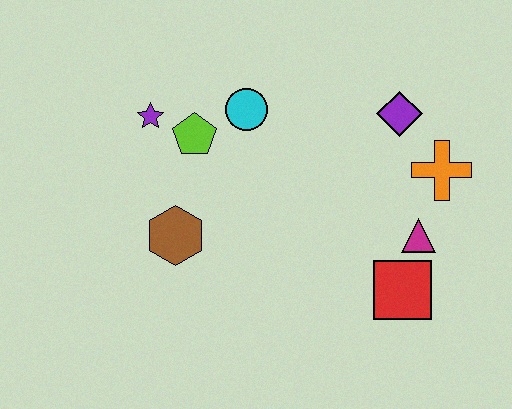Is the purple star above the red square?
Yes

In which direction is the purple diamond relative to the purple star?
The purple diamond is to the right of the purple star.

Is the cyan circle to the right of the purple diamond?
No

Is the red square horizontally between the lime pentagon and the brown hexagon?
No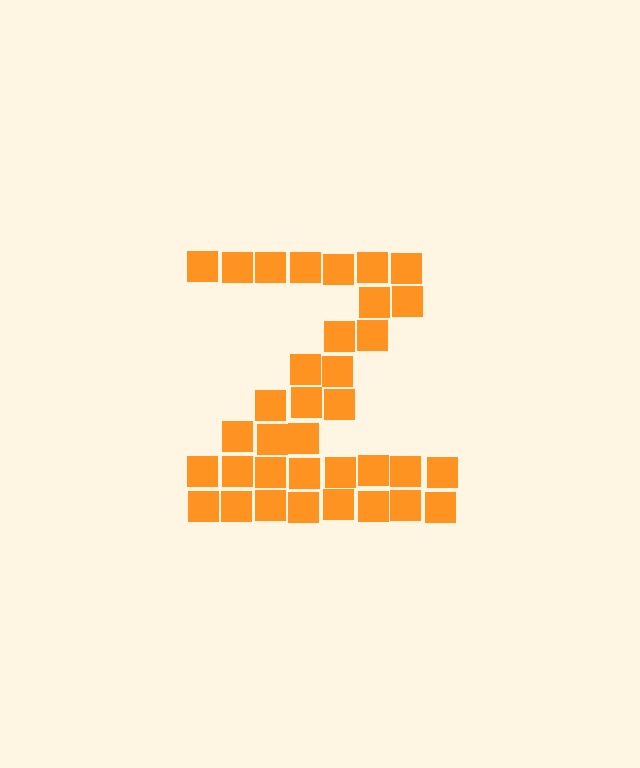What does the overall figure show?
The overall figure shows the letter Z.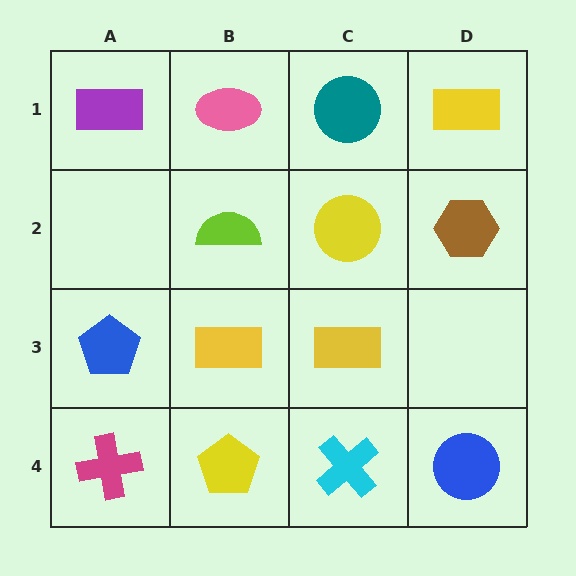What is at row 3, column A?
A blue pentagon.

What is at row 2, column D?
A brown hexagon.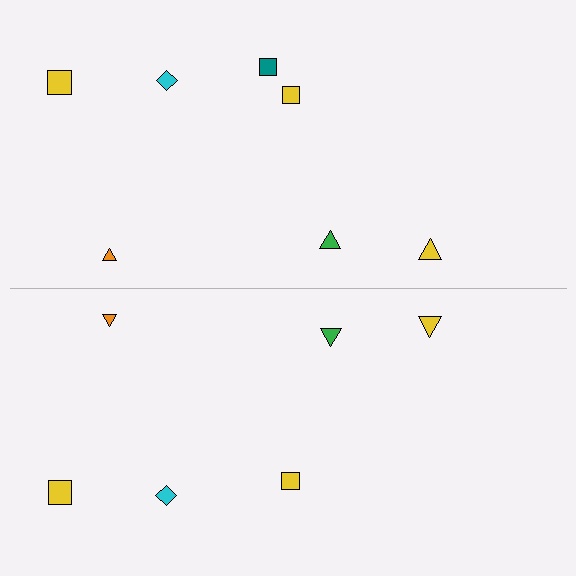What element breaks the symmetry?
A teal square is missing from the bottom side.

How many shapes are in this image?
There are 13 shapes in this image.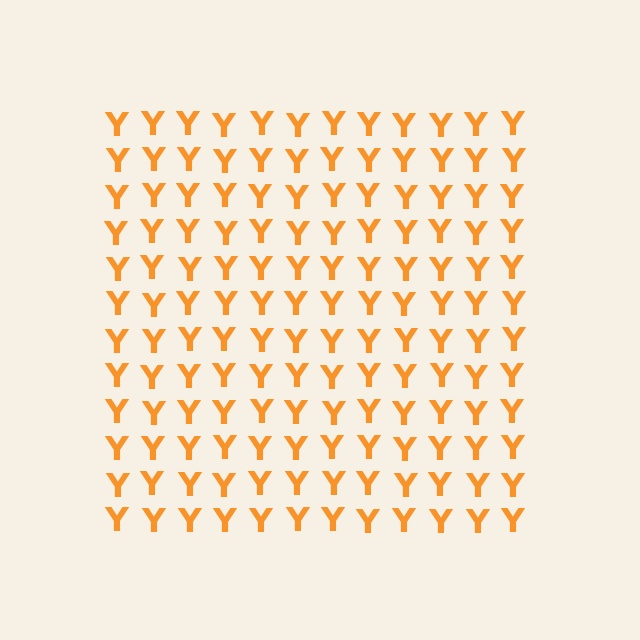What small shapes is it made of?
It is made of small letter Y's.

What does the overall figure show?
The overall figure shows a square.